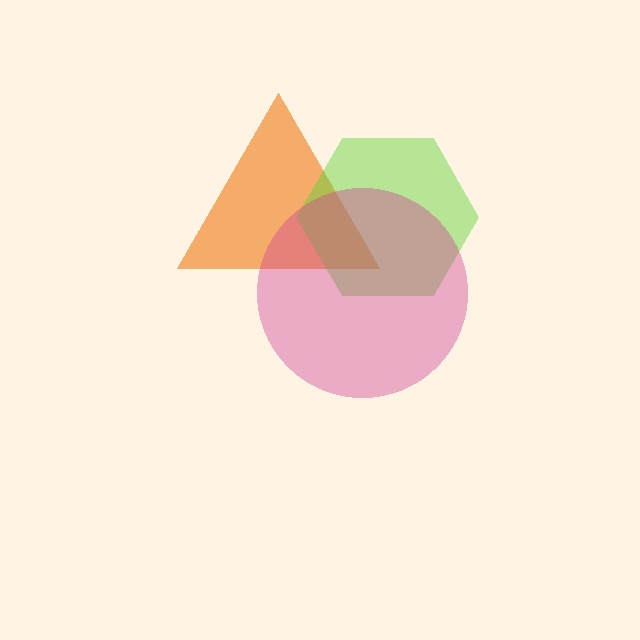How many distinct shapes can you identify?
There are 3 distinct shapes: an orange triangle, a lime hexagon, a magenta circle.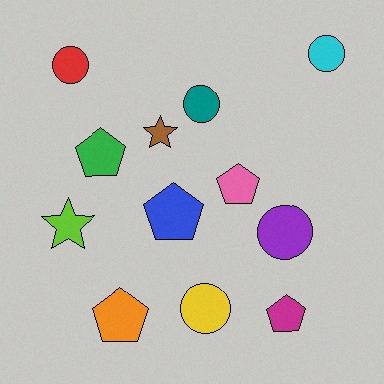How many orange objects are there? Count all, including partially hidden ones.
There is 1 orange object.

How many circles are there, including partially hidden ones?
There are 5 circles.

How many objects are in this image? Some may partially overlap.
There are 12 objects.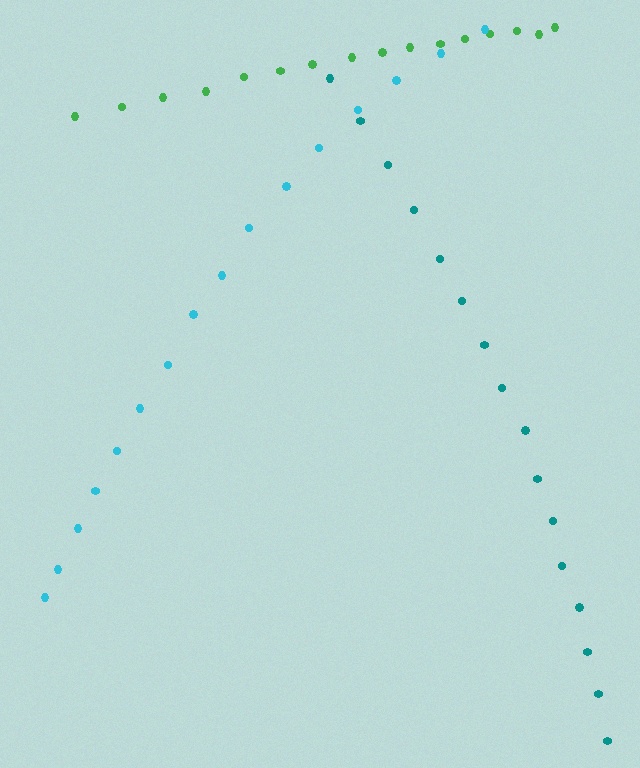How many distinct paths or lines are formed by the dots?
There are 3 distinct paths.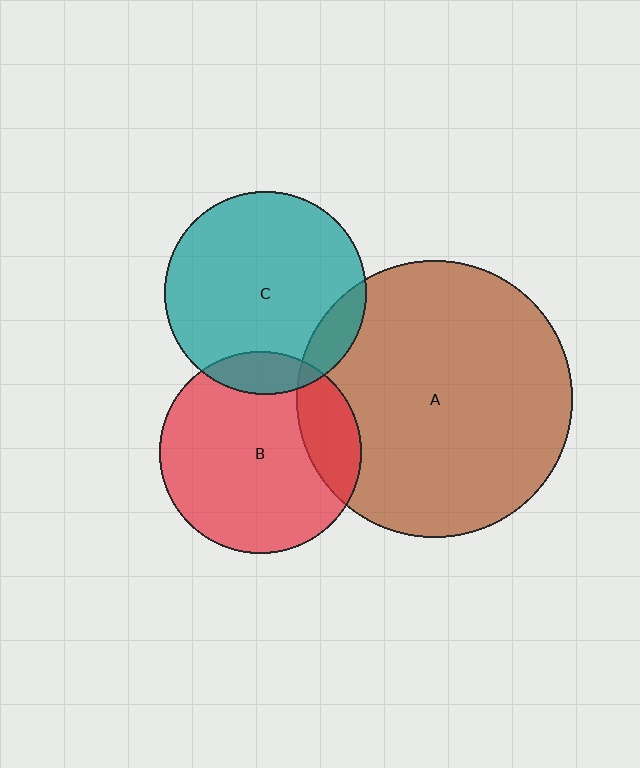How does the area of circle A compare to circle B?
Approximately 1.9 times.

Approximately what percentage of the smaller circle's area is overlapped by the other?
Approximately 10%.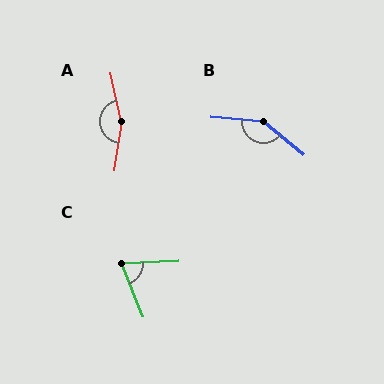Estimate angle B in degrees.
Approximately 146 degrees.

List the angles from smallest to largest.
C (71°), B (146°), A (159°).